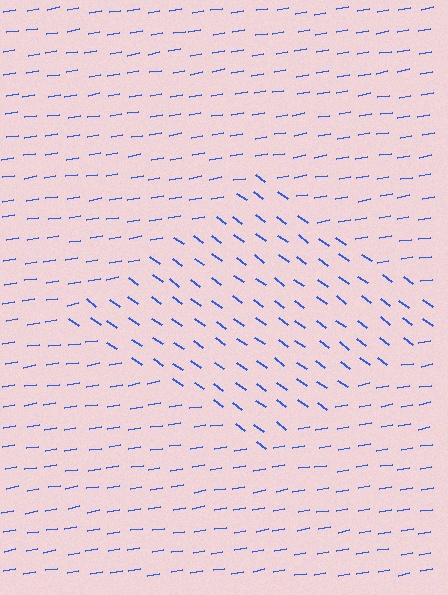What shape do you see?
I see a diamond.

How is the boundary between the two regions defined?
The boundary is defined purely by a change in line orientation (approximately 45 degrees difference). All lines are the same color and thickness.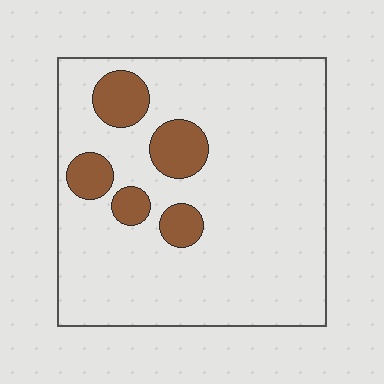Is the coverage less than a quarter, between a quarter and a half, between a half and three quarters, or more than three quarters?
Less than a quarter.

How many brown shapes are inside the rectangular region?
5.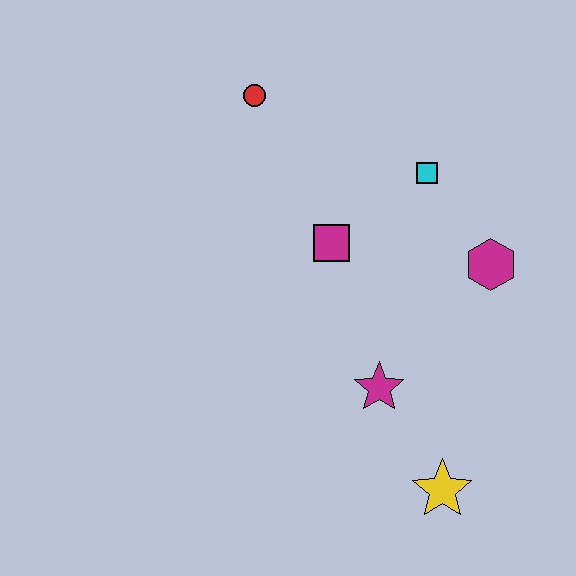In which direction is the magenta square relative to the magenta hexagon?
The magenta square is to the left of the magenta hexagon.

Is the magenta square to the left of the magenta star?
Yes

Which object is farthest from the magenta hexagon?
The red circle is farthest from the magenta hexagon.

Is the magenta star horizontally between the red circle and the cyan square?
Yes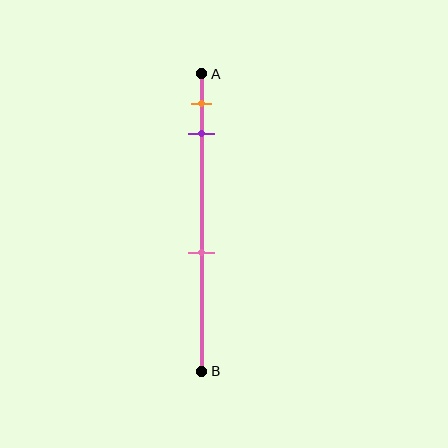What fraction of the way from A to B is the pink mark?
The pink mark is approximately 60% (0.6) of the way from A to B.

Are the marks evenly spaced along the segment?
No, the marks are not evenly spaced.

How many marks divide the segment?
There are 3 marks dividing the segment.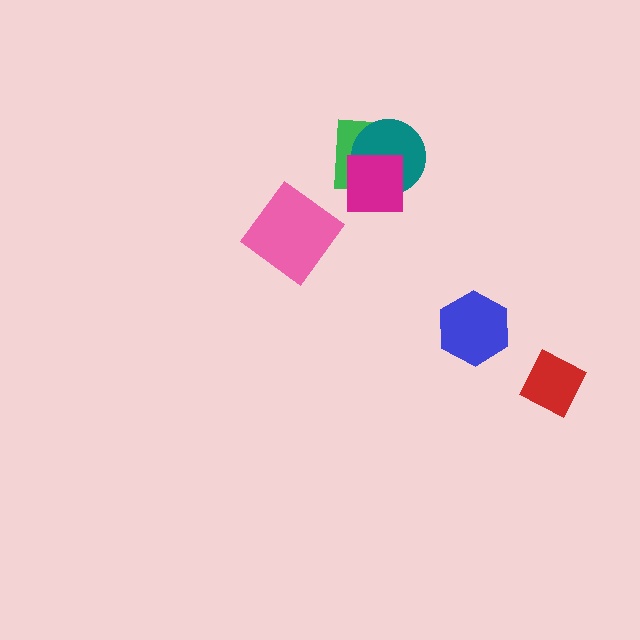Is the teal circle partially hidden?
Yes, it is partially covered by another shape.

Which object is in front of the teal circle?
The magenta square is in front of the teal circle.